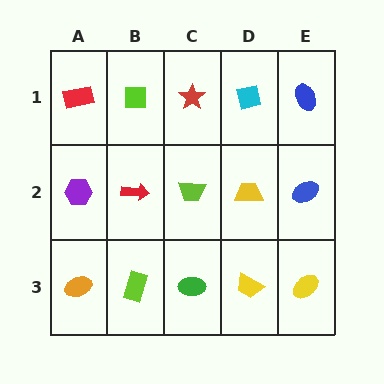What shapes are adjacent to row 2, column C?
A red star (row 1, column C), a green ellipse (row 3, column C), a red arrow (row 2, column B), a yellow trapezoid (row 2, column D).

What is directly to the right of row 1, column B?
A red star.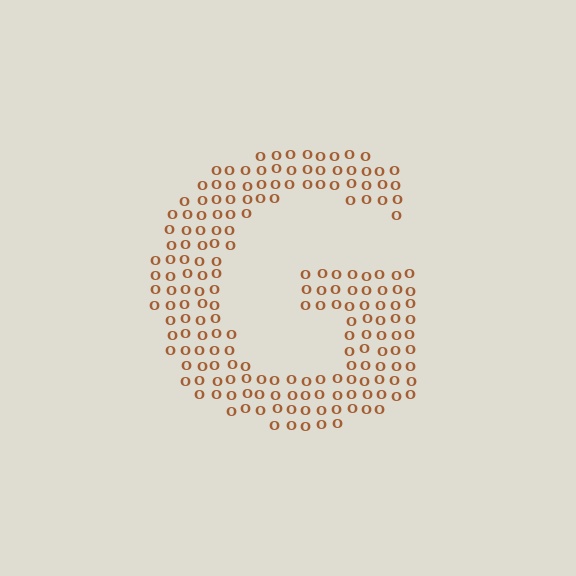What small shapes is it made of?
It is made of small letter O's.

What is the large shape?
The large shape is the letter G.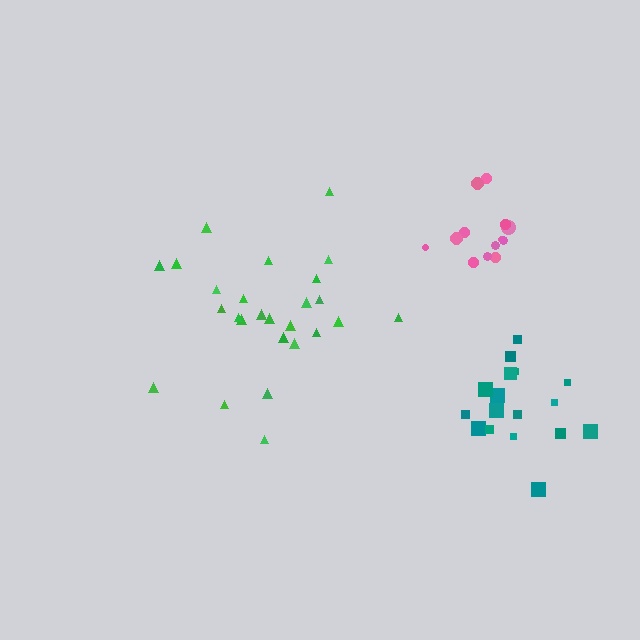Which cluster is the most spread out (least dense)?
Green.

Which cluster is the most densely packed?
Pink.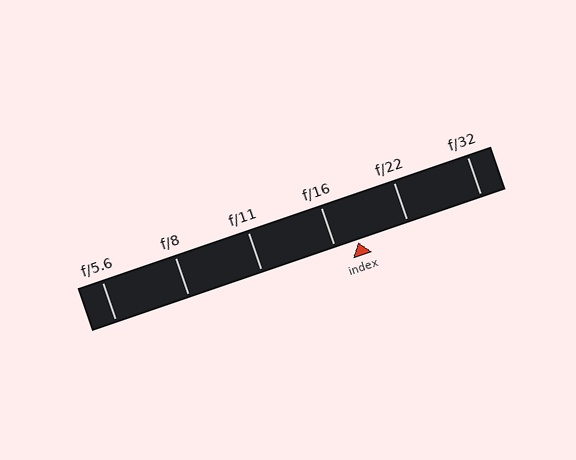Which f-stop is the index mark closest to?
The index mark is closest to f/16.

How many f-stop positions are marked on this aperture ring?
There are 6 f-stop positions marked.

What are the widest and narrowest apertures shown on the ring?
The widest aperture shown is f/5.6 and the narrowest is f/32.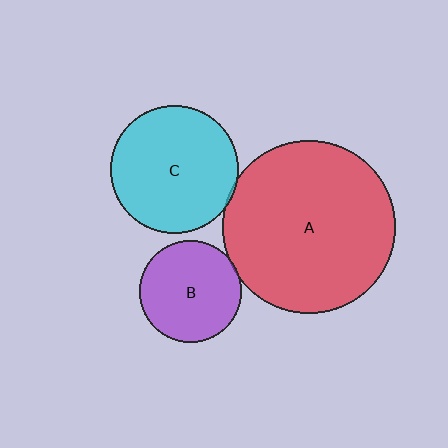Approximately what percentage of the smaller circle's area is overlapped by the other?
Approximately 5%.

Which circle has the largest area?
Circle A (red).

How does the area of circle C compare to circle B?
Approximately 1.6 times.